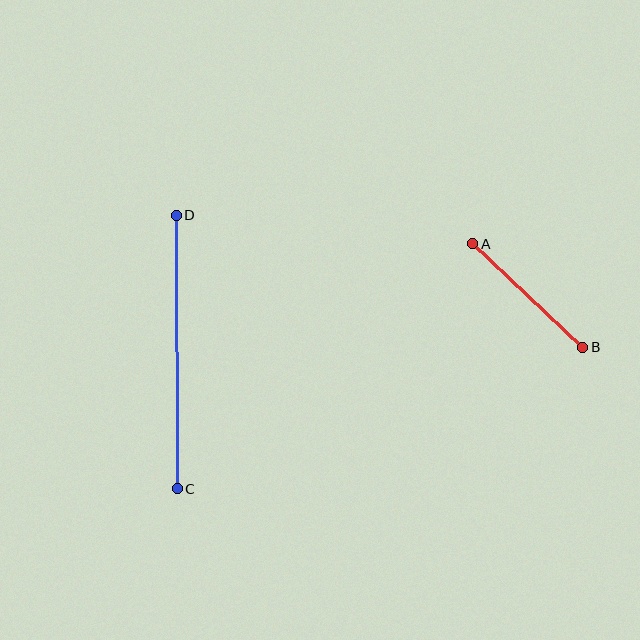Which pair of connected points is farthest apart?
Points C and D are farthest apart.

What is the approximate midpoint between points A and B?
The midpoint is at approximately (528, 296) pixels.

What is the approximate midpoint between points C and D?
The midpoint is at approximately (177, 352) pixels.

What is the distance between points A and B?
The distance is approximately 151 pixels.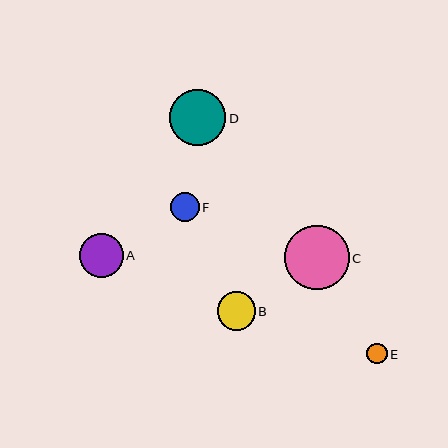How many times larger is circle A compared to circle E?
Circle A is approximately 2.2 times the size of circle E.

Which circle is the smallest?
Circle E is the smallest with a size of approximately 20 pixels.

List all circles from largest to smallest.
From largest to smallest: C, D, A, B, F, E.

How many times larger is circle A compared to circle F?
Circle A is approximately 1.5 times the size of circle F.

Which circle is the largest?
Circle C is the largest with a size of approximately 65 pixels.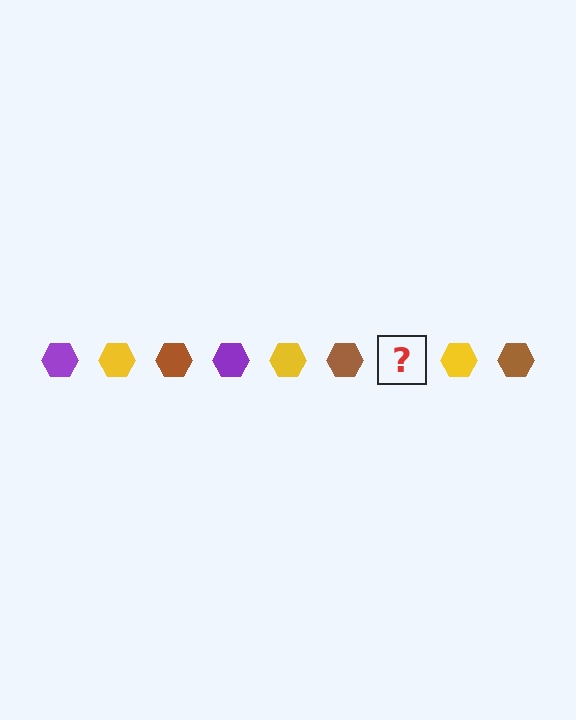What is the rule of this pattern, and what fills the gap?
The rule is that the pattern cycles through purple, yellow, brown hexagons. The gap should be filled with a purple hexagon.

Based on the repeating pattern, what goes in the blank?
The blank should be a purple hexagon.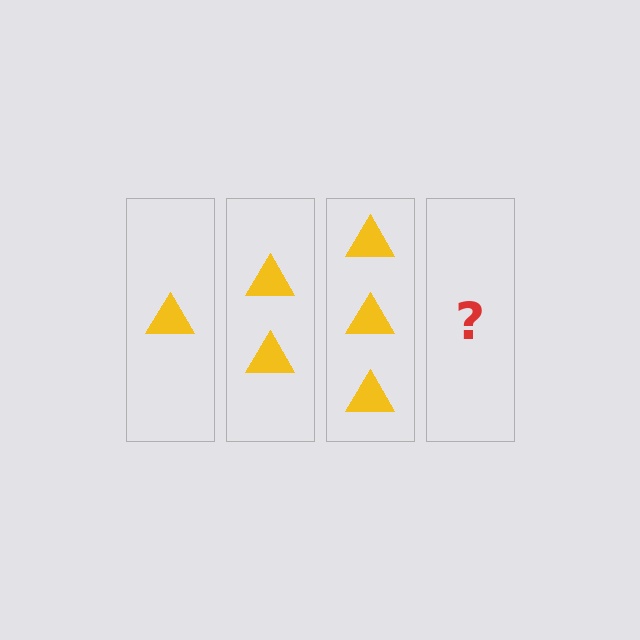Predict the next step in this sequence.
The next step is 4 triangles.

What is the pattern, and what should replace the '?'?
The pattern is that each step adds one more triangle. The '?' should be 4 triangles.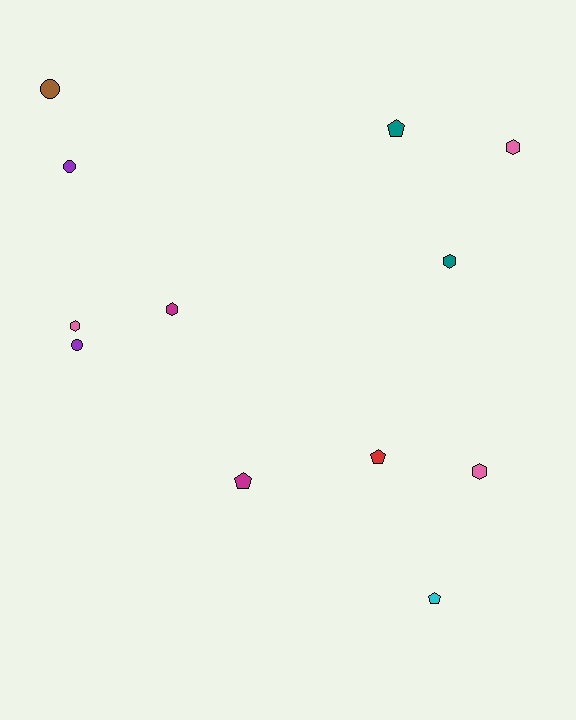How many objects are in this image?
There are 12 objects.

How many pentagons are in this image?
There are 4 pentagons.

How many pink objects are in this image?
There are 3 pink objects.